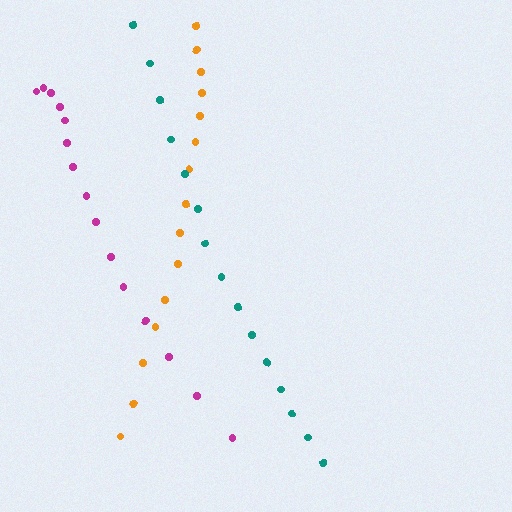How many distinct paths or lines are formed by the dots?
There are 3 distinct paths.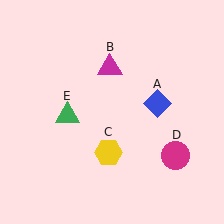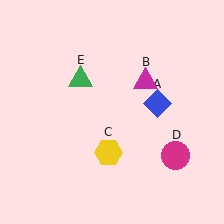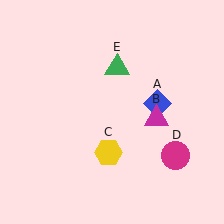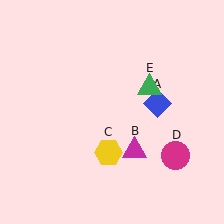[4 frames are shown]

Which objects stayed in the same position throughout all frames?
Blue diamond (object A) and yellow hexagon (object C) and magenta circle (object D) remained stationary.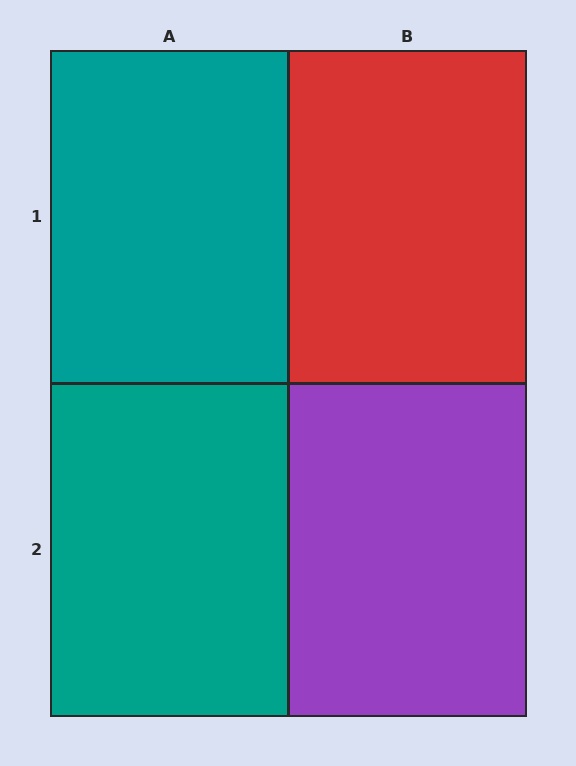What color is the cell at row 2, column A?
Teal.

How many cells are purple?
1 cell is purple.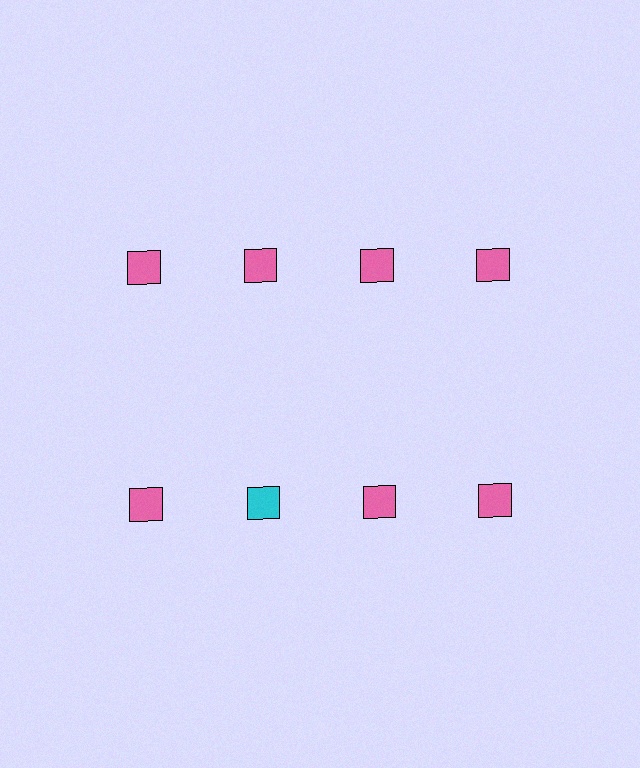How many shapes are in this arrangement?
There are 8 shapes arranged in a grid pattern.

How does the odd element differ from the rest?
It has a different color: cyan instead of pink.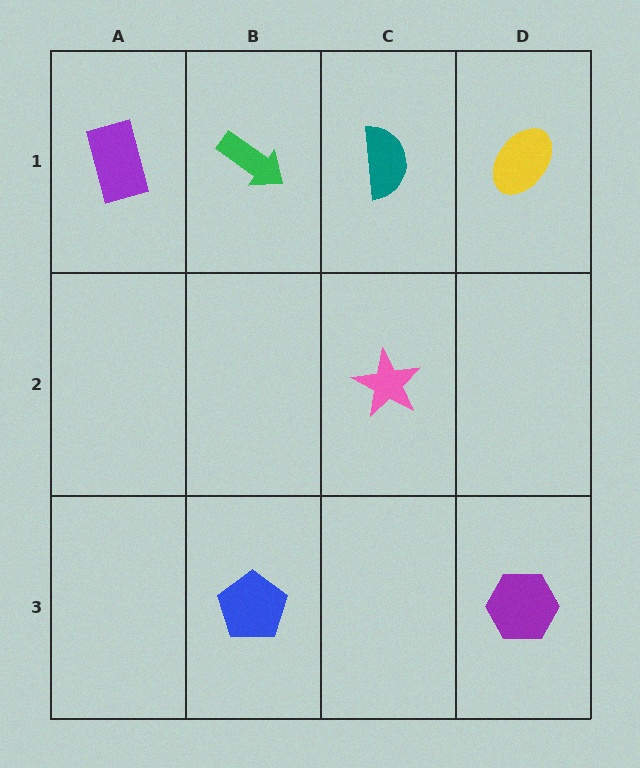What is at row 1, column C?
A teal semicircle.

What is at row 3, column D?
A purple hexagon.